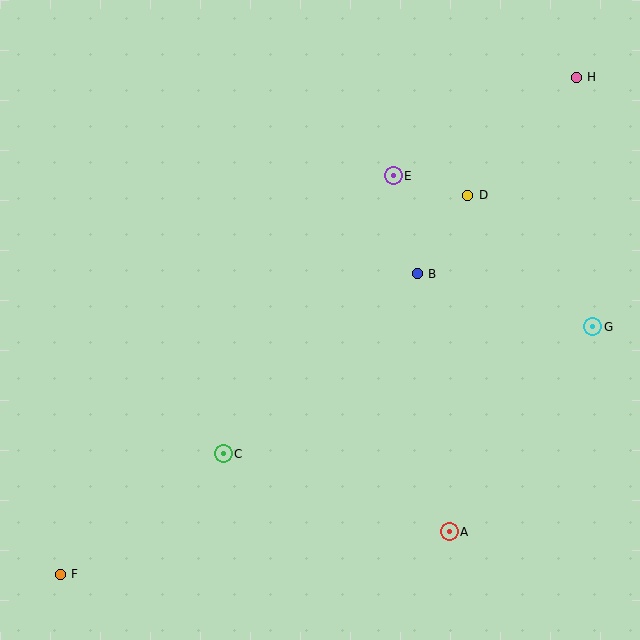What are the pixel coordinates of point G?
Point G is at (593, 327).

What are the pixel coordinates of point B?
Point B is at (417, 274).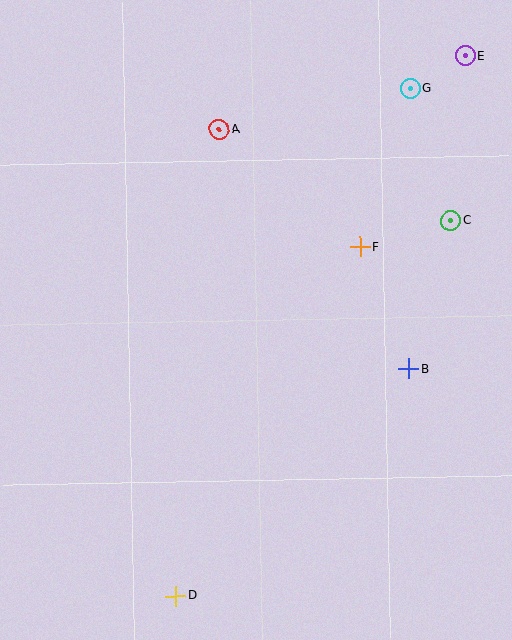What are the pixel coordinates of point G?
Point G is at (410, 88).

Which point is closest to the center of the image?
Point F at (360, 247) is closest to the center.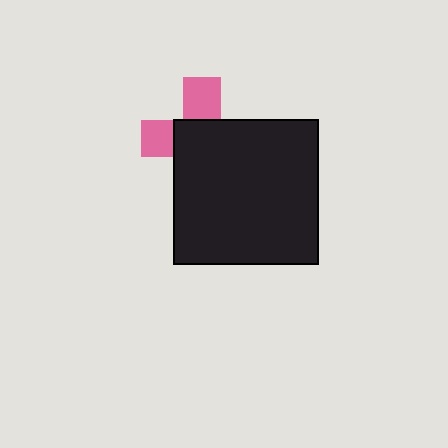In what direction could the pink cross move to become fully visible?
The pink cross could move toward the upper-left. That would shift it out from behind the black square entirely.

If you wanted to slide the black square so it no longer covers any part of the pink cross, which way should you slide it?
Slide it toward the lower-right — that is the most direct way to separate the two shapes.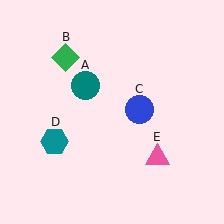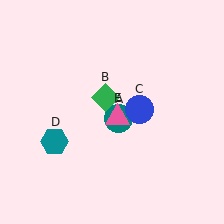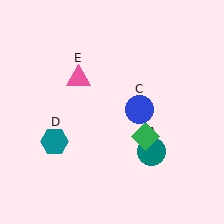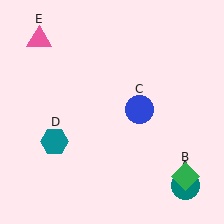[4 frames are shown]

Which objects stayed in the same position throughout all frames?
Blue circle (object C) and teal hexagon (object D) remained stationary.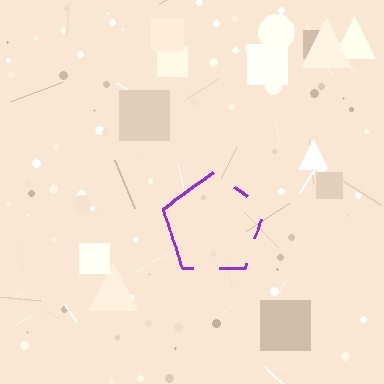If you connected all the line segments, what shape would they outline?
They would outline a pentagon.